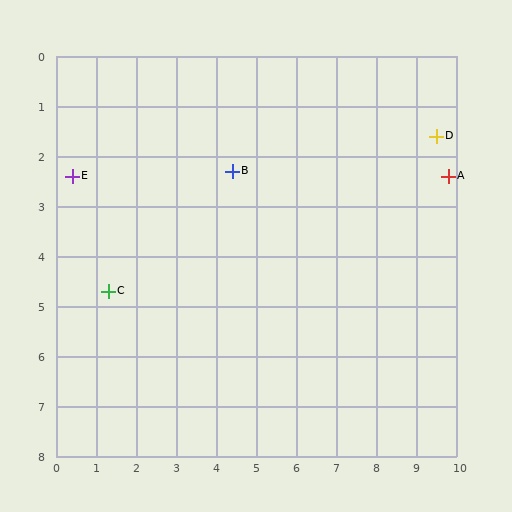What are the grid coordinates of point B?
Point B is at approximately (4.4, 2.3).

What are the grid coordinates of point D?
Point D is at approximately (9.5, 1.6).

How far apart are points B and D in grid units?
Points B and D are about 5.1 grid units apart.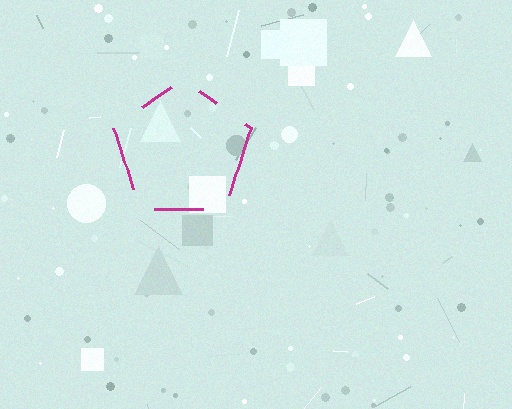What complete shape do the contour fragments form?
The contour fragments form a pentagon.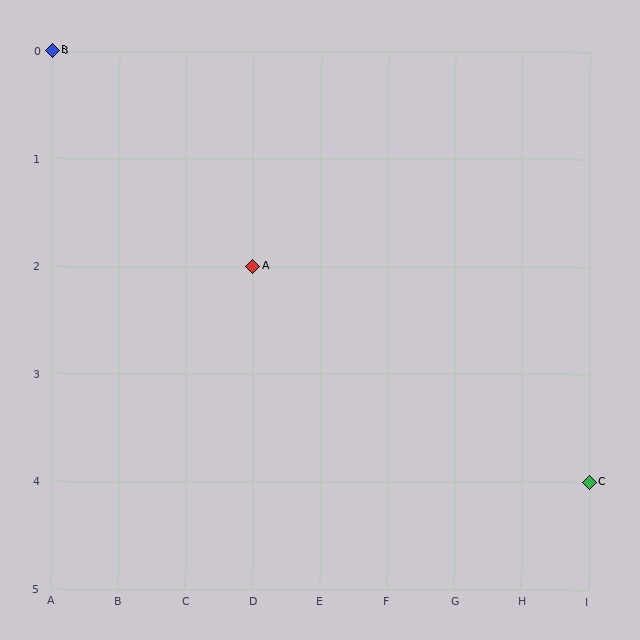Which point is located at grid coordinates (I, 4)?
Point C is at (I, 4).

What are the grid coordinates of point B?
Point B is at grid coordinates (A, 0).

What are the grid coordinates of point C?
Point C is at grid coordinates (I, 4).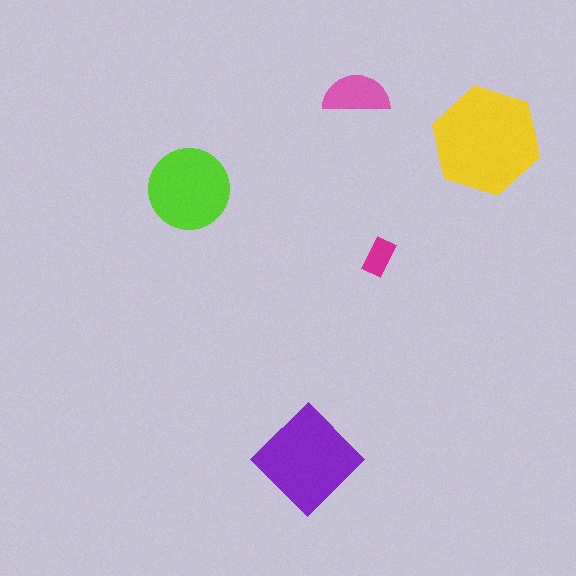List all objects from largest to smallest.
The yellow hexagon, the purple diamond, the lime circle, the pink semicircle, the magenta rectangle.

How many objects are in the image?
There are 5 objects in the image.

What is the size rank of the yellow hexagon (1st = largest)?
1st.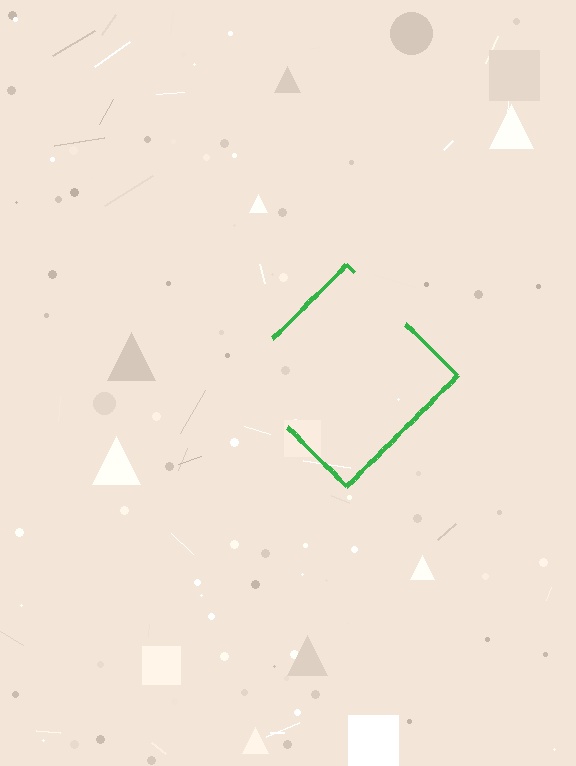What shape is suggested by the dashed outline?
The dashed outline suggests a diamond.